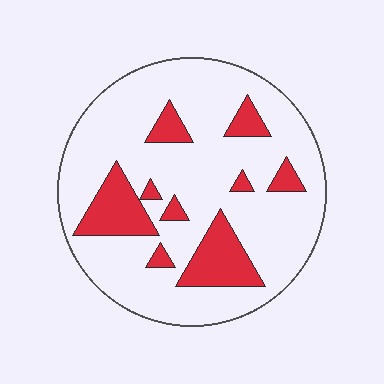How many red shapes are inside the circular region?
9.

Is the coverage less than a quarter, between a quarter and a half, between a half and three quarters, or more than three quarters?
Less than a quarter.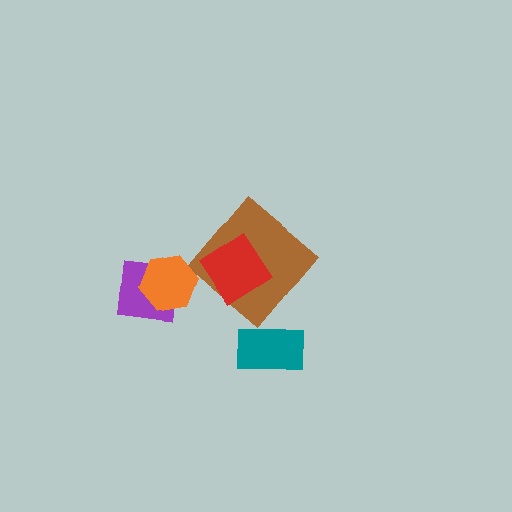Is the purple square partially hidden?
Yes, it is partially covered by another shape.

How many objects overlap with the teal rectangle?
0 objects overlap with the teal rectangle.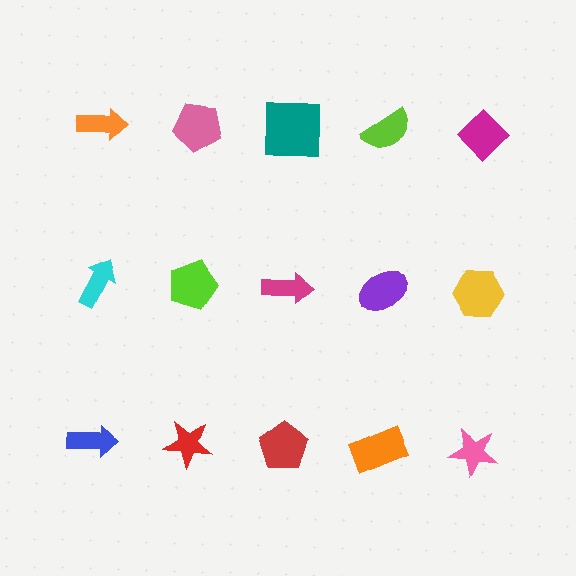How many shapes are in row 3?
5 shapes.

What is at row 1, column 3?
A teal square.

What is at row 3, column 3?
A red pentagon.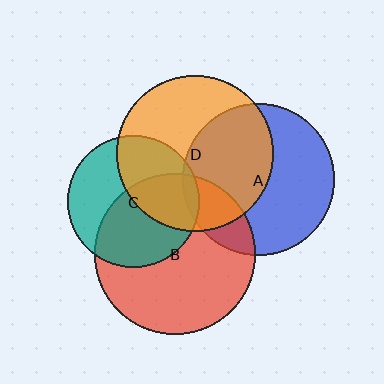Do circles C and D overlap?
Yes.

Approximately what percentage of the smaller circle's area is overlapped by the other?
Approximately 40%.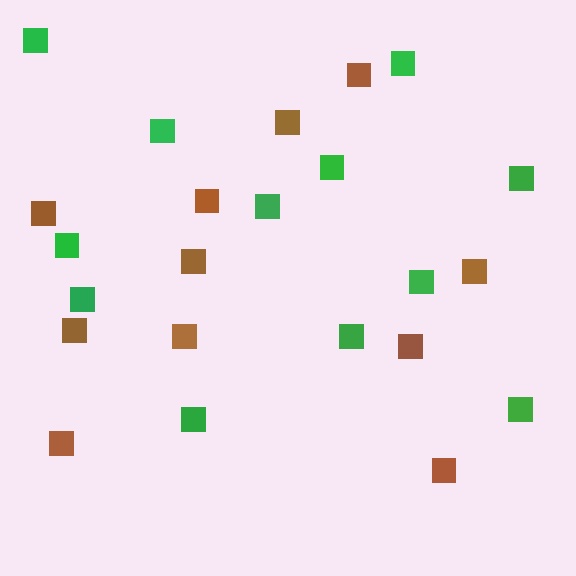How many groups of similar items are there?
There are 2 groups: one group of green squares (12) and one group of brown squares (11).